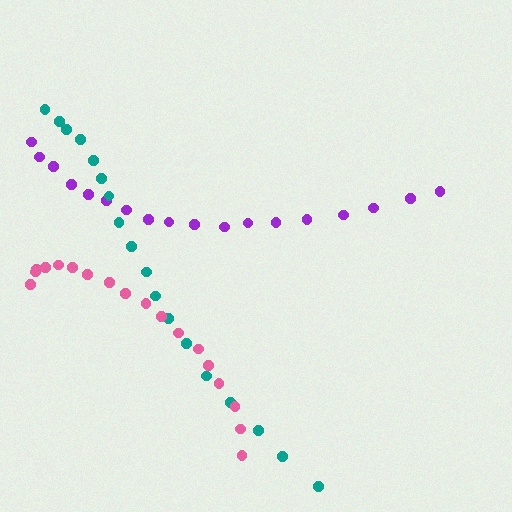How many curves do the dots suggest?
There are 3 distinct paths.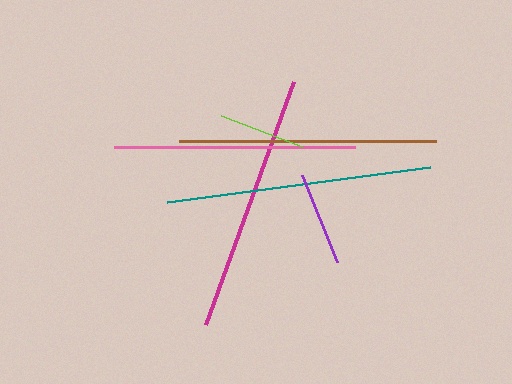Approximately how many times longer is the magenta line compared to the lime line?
The magenta line is approximately 3.0 times the length of the lime line.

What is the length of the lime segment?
The lime segment is approximately 87 pixels long.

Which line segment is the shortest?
The lime line is the shortest at approximately 87 pixels.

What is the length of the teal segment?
The teal segment is approximately 265 pixels long.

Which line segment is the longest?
The teal line is the longest at approximately 265 pixels.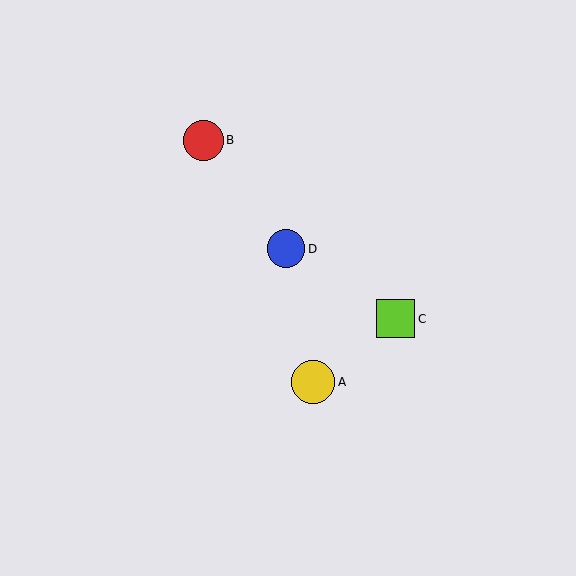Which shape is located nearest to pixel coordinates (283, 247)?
The blue circle (labeled D) at (286, 249) is nearest to that location.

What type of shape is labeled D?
Shape D is a blue circle.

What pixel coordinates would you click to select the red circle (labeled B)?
Click at (204, 140) to select the red circle B.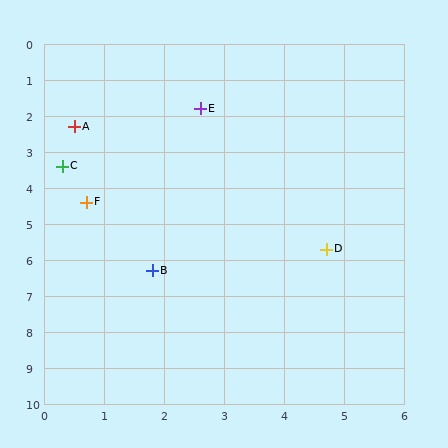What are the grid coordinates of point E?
Point E is at approximately (2.6, 1.8).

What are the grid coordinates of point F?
Point F is at approximately (0.7, 4.4).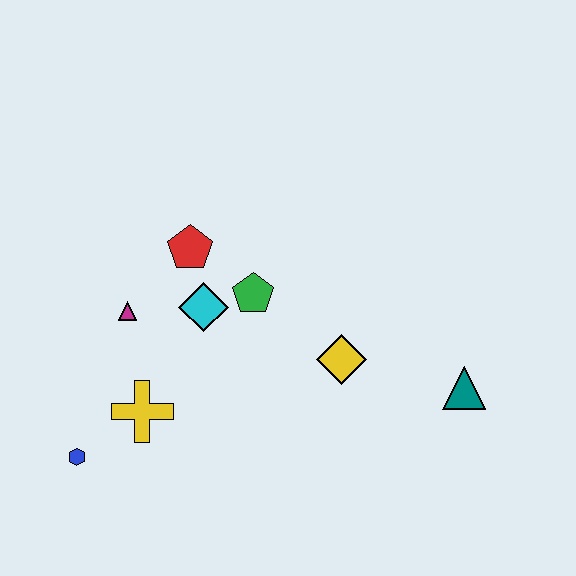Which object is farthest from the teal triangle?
The blue hexagon is farthest from the teal triangle.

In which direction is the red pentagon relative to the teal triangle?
The red pentagon is to the left of the teal triangle.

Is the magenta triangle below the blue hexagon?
No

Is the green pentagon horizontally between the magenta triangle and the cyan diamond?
No